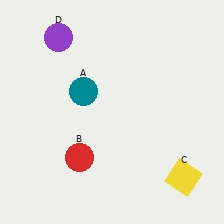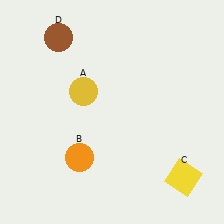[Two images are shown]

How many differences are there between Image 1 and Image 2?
There are 3 differences between the two images.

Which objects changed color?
A changed from teal to yellow. B changed from red to orange. D changed from purple to brown.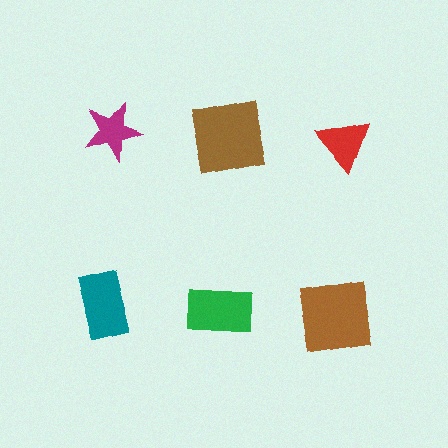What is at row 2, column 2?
A green rectangle.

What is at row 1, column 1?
A magenta star.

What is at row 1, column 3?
A red triangle.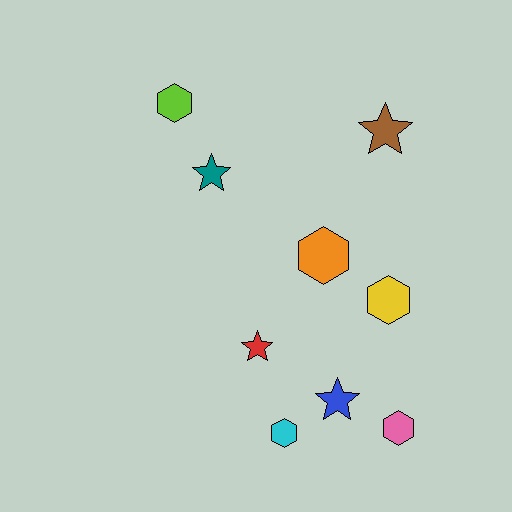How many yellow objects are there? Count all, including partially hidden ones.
There is 1 yellow object.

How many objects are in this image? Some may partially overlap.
There are 9 objects.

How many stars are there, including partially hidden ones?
There are 4 stars.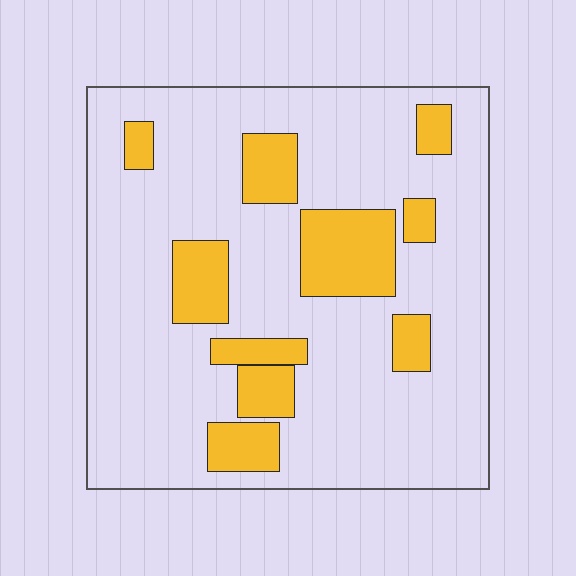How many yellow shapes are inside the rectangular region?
10.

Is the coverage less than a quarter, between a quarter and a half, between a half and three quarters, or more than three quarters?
Less than a quarter.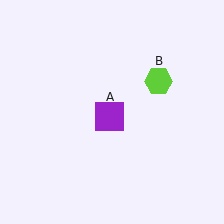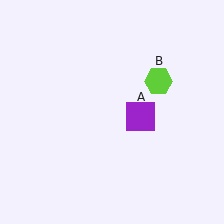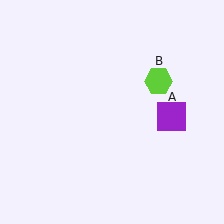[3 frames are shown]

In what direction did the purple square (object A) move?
The purple square (object A) moved right.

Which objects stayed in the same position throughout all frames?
Lime hexagon (object B) remained stationary.